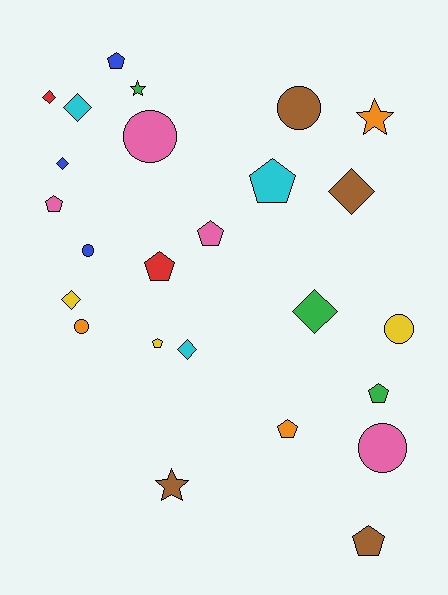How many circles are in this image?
There are 6 circles.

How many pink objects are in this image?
There are 4 pink objects.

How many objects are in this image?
There are 25 objects.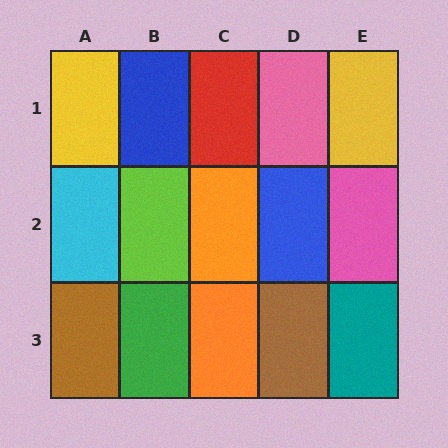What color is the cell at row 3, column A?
Brown.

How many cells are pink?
2 cells are pink.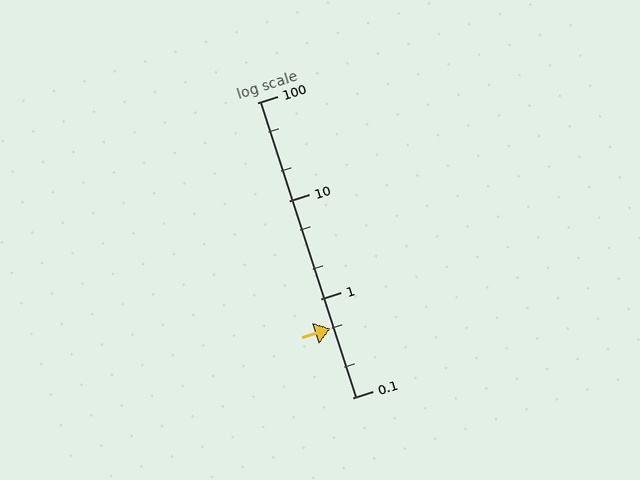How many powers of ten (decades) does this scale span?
The scale spans 3 decades, from 0.1 to 100.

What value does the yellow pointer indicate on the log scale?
The pointer indicates approximately 0.5.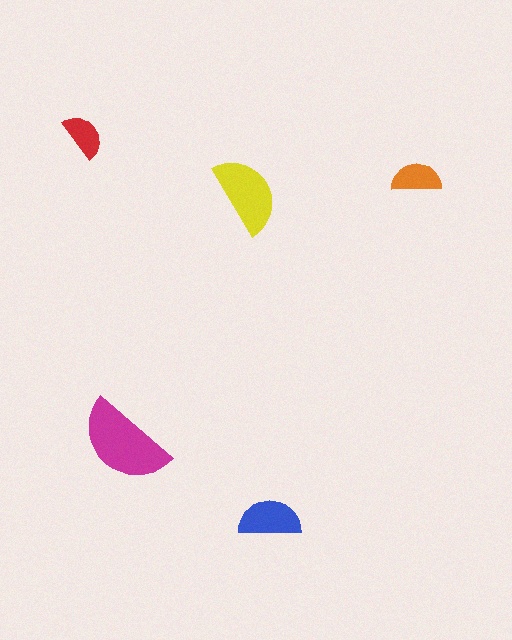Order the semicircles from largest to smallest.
the magenta one, the yellow one, the blue one, the orange one, the red one.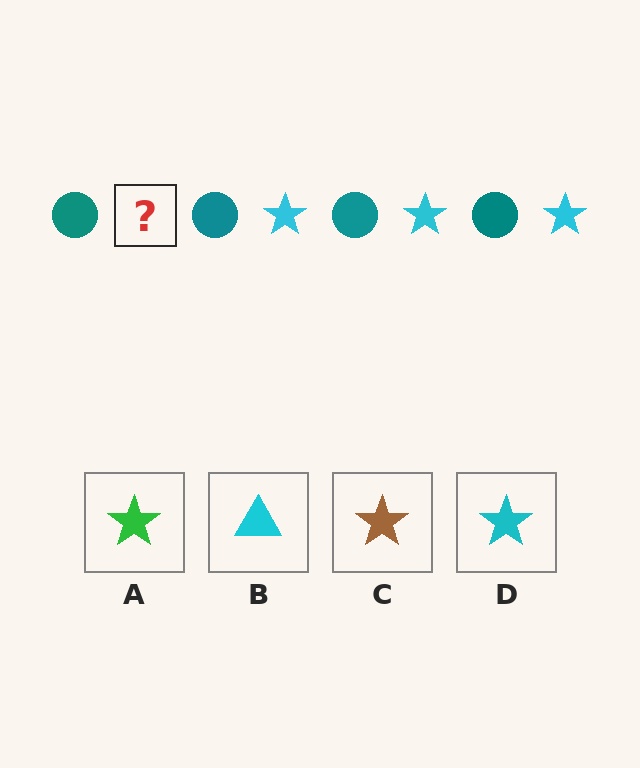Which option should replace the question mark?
Option D.